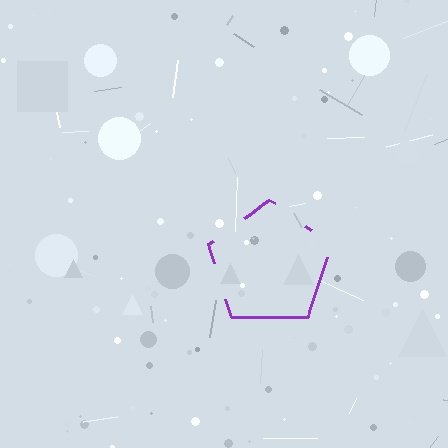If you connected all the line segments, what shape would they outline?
They would outline a pentagon.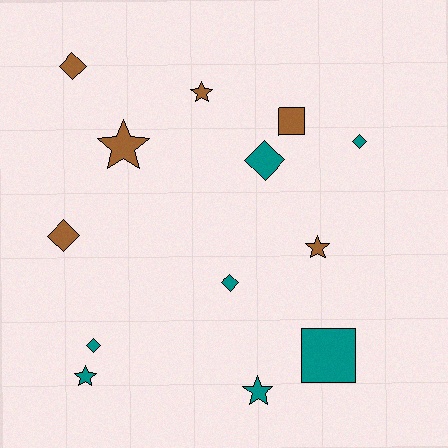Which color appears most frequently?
Teal, with 7 objects.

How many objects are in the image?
There are 13 objects.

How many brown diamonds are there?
There are 2 brown diamonds.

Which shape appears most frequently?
Diamond, with 6 objects.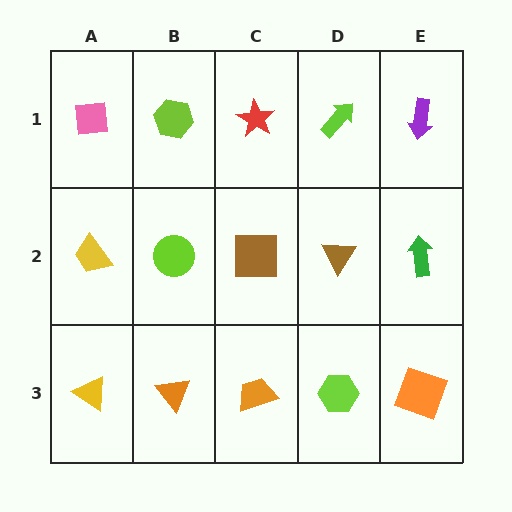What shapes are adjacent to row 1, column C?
A brown square (row 2, column C), a lime hexagon (row 1, column B), a lime arrow (row 1, column D).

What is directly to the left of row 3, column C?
An orange triangle.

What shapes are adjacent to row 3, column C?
A brown square (row 2, column C), an orange triangle (row 3, column B), a lime hexagon (row 3, column D).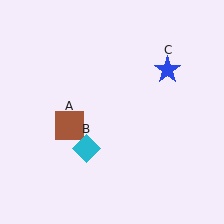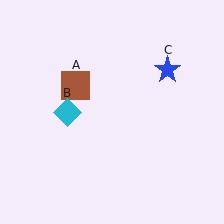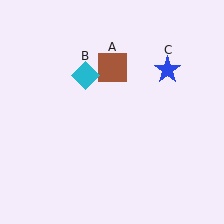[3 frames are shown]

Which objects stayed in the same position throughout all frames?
Blue star (object C) remained stationary.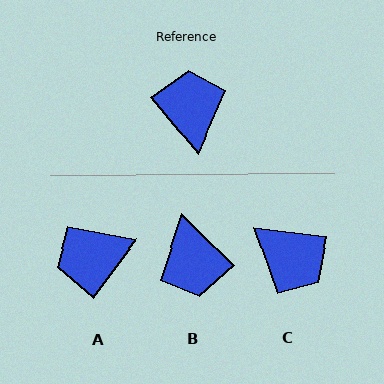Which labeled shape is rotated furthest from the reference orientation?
B, about 174 degrees away.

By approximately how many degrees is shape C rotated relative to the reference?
Approximately 137 degrees clockwise.